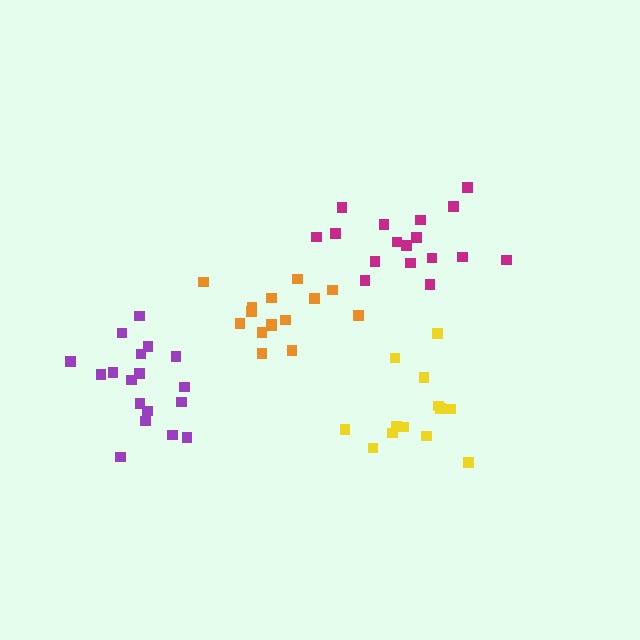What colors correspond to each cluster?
The clusters are colored: orange, yellow, purple, magenta.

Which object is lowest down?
The yellow cluster is bottommost.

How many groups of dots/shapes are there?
There are 4 groups.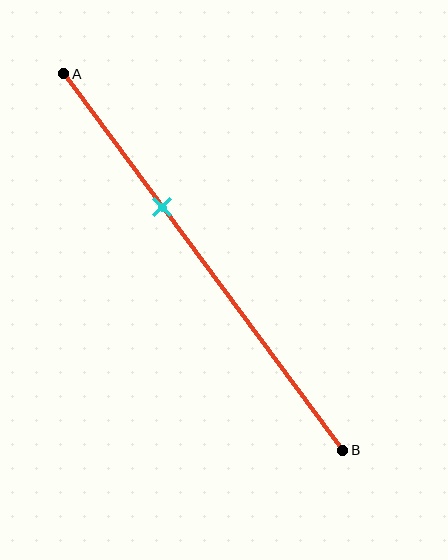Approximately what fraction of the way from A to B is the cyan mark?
The cyan mark is approximately 35% of the way from A to B.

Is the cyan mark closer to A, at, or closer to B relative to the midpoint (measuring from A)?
The cyan mark is closer to point A than the midpoint of segment AB.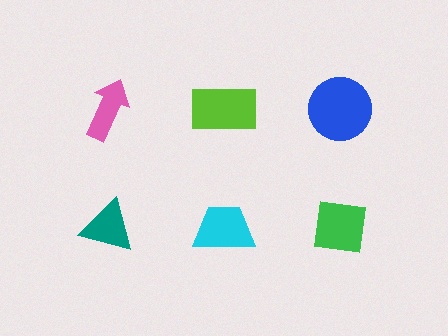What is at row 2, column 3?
A green square.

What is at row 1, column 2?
A lime rectangle.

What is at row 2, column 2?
A cyan trapezoid.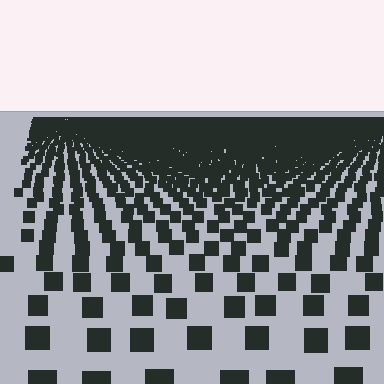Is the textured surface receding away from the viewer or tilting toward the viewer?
The surface is receding away from the viewer. Texture elements get smaller and denser toward the top.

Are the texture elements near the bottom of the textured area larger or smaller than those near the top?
Larger. Near the bottom, elements are closer to the viewer and appear at a bigger on-screen size.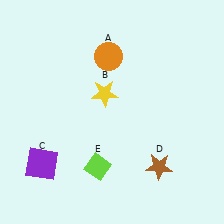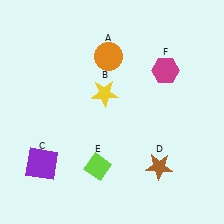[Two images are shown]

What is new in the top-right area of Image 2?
A magenta hexagon (F) was added in the top-right area of Image 2.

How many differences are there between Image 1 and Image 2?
There is 1 difference between the two images.